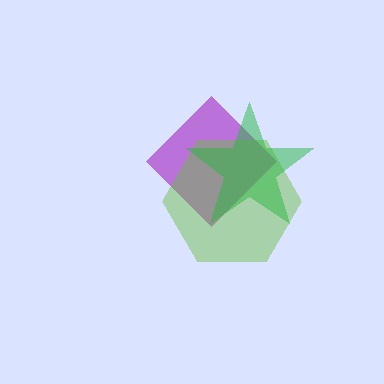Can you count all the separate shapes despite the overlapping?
Yes, there are 3 separate shapes.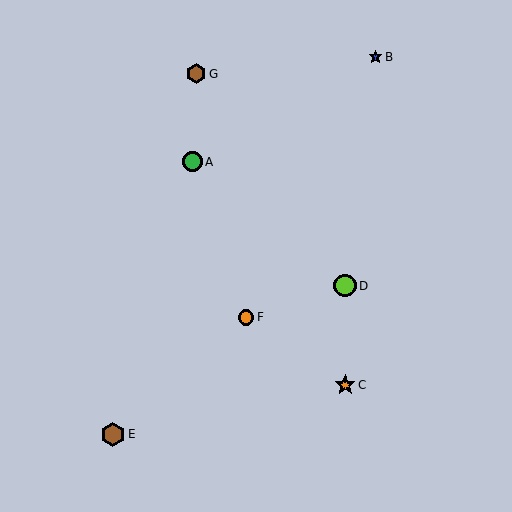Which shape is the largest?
The brown hexagon (labeled E) is the largest.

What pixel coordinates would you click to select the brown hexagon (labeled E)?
Click at (113, 434) to select the brown hexagon E.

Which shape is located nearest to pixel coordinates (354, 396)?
The orange star (labeled C) at (345, 385) is nearest to that location.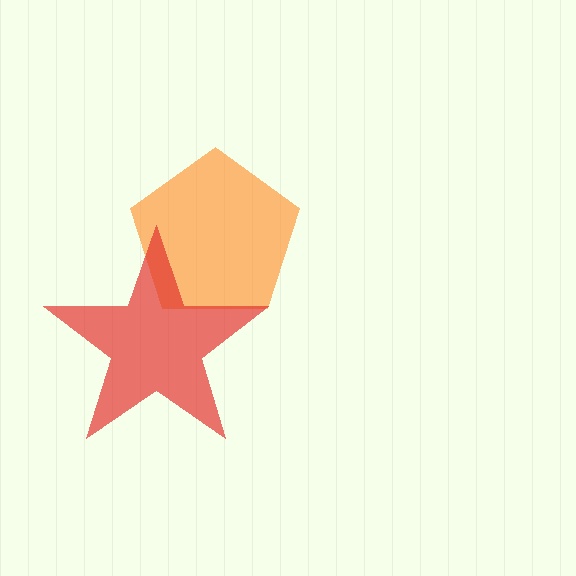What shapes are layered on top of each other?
The layered shapes are: an orange pentagon, a red star.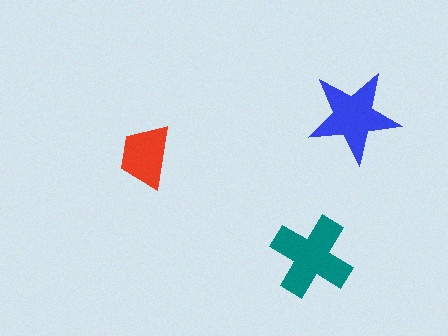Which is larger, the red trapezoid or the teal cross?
The teal cross.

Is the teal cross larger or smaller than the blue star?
Larger.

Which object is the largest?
The teal cross.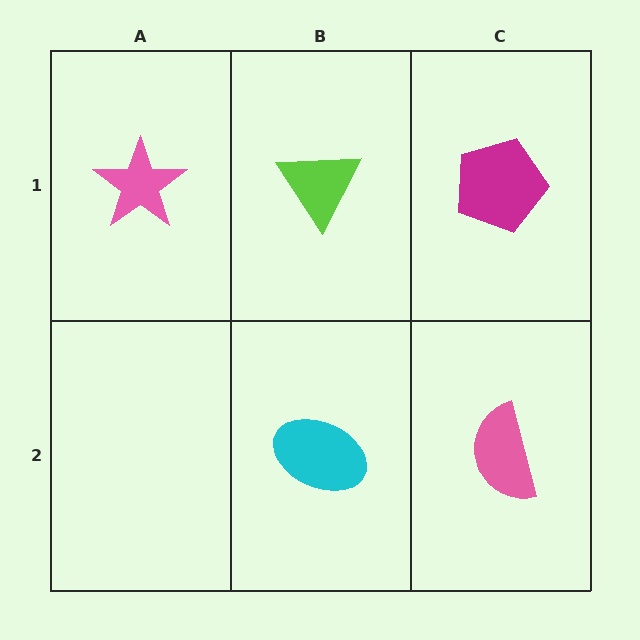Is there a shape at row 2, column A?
No, that cell is empty.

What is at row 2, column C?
A pink semicircle.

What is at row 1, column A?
A pink star.